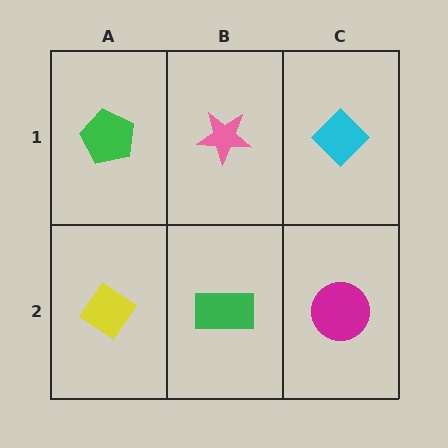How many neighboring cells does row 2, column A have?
2.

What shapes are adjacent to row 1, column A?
A yellow diamond (row 2, column A), a pink star (row 1, column B).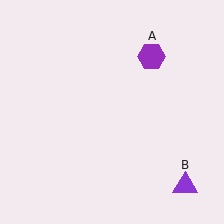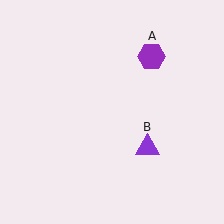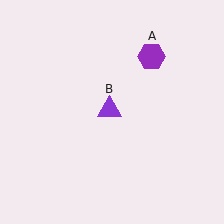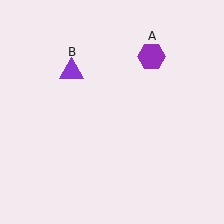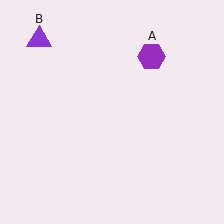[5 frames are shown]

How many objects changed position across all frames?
1 object changed position: purple triangle (object B).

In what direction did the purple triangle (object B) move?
The purple triangle (object B) moved up and to the left.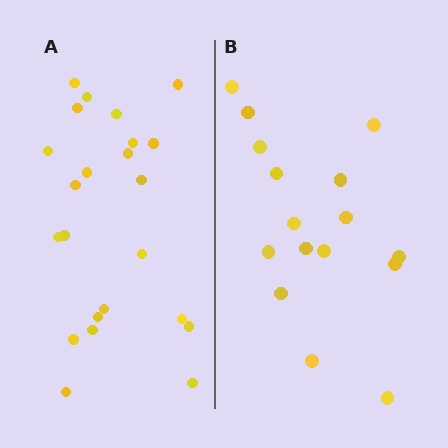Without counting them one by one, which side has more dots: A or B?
Region A (the left region) has more dots.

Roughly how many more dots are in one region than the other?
Region A has roughly 8 or so more dots than region B.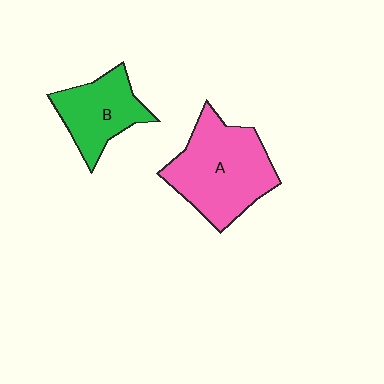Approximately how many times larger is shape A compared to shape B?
Approximately 1.6 times.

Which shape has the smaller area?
Shape B (green).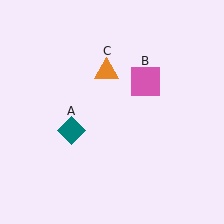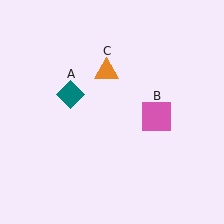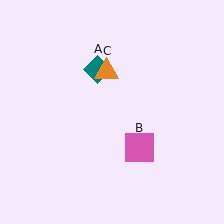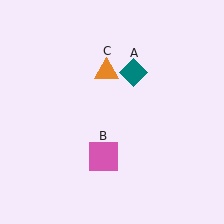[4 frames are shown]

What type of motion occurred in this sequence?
The teal diamond (object A), pink square (object B) rotated clockwise around the center of the scene.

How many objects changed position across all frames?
2 objects changed position: teal diamond (object A), pink square (object B).